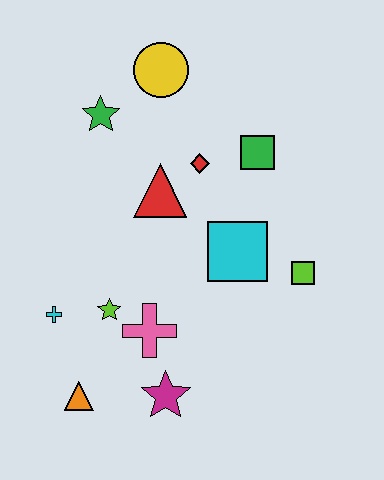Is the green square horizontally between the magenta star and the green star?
No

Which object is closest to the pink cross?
The lime star is closest to the pink cross.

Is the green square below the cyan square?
No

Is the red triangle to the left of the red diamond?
Yes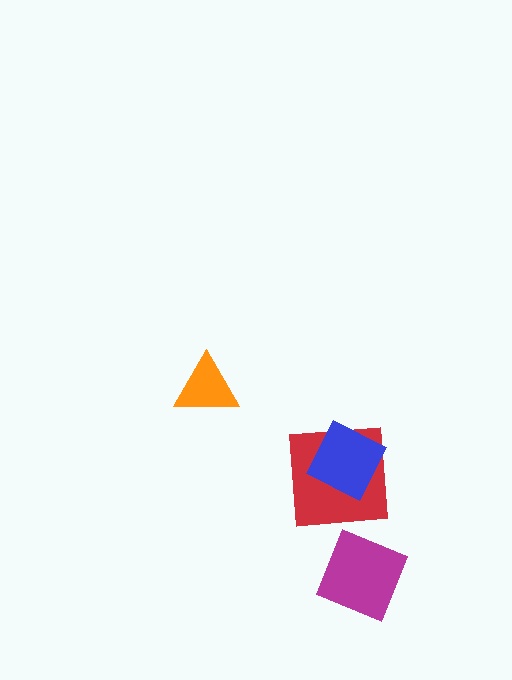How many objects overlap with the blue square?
1 object overlaps with the blue square.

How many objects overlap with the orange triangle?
0 objects overlap with the orange triangle.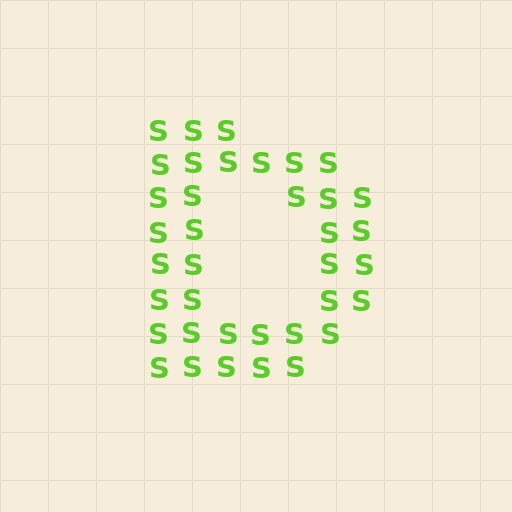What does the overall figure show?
The overall figure shows the letter D.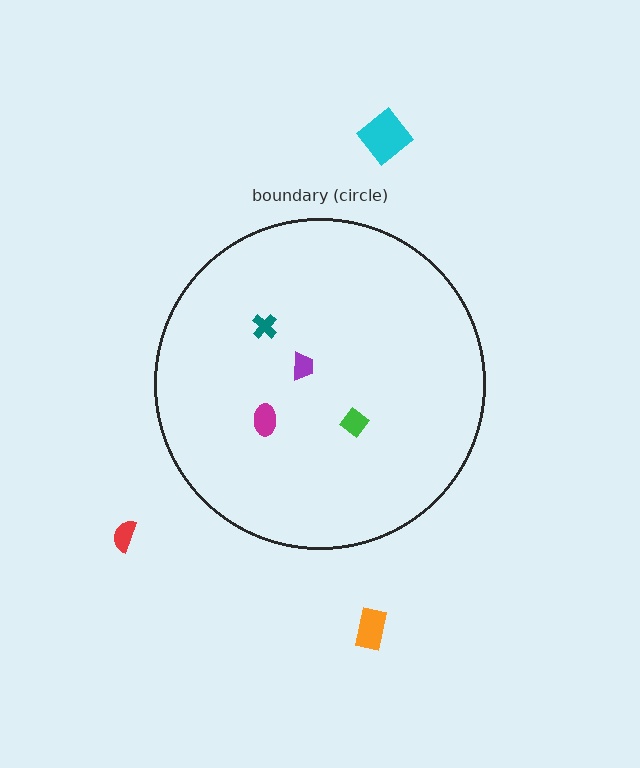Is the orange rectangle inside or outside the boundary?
Outside.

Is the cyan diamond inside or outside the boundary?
Outside.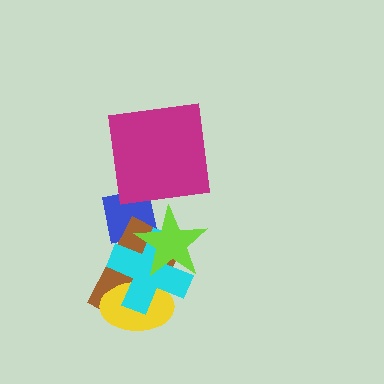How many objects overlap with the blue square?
4 objects overlap with the blue square.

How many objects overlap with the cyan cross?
4 objects overlap with the cyan cross.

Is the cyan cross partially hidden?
Yes, it is partially covered by another shape.